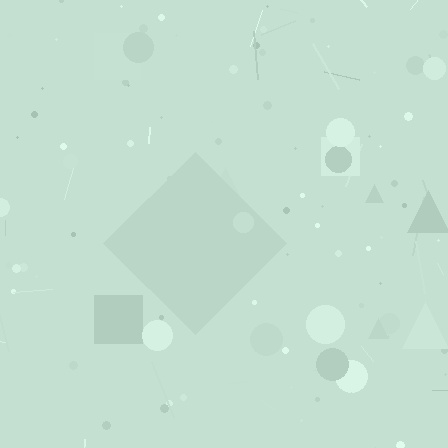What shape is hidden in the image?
A diamond is hidden in the image.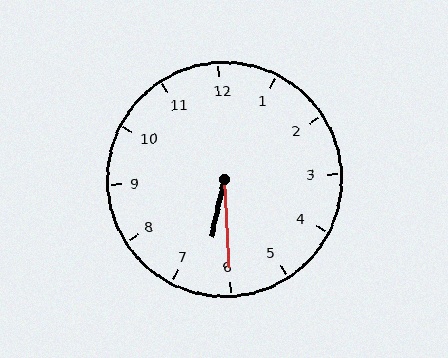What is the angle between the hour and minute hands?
Approximately 15 degrees.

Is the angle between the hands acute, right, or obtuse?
It is acute.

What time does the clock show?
6:30.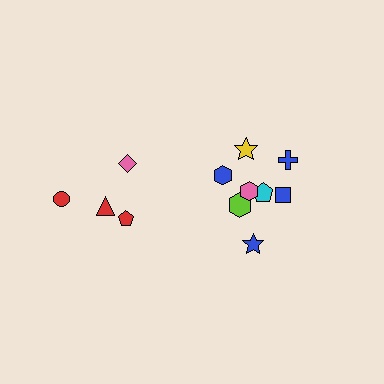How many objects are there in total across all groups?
There are 12 objects.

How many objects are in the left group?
There are 4 objects.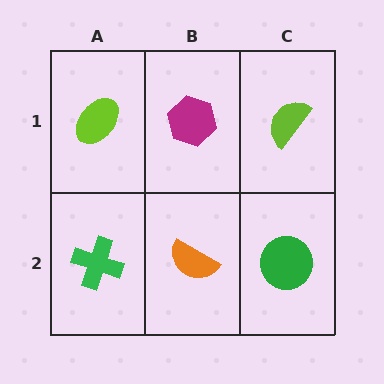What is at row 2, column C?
A green circle.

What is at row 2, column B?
An orange semicircle.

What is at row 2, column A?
A green cross.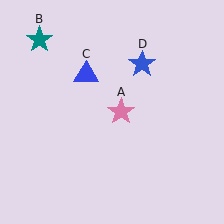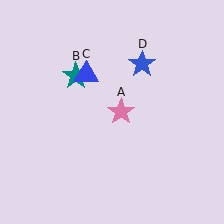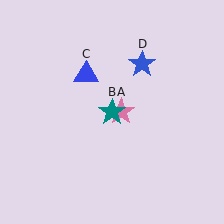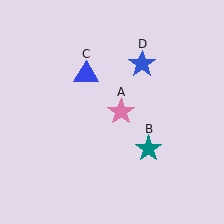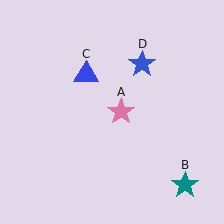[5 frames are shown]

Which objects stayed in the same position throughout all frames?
Pink star (object A) and blue triangle (object C) and blue star (object D) remained stationary.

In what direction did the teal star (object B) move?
The teal star (object B) moved down and to the right.